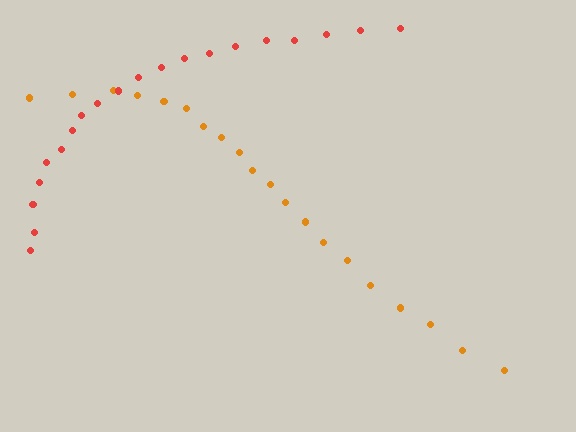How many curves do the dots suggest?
There are 2 distinct paths.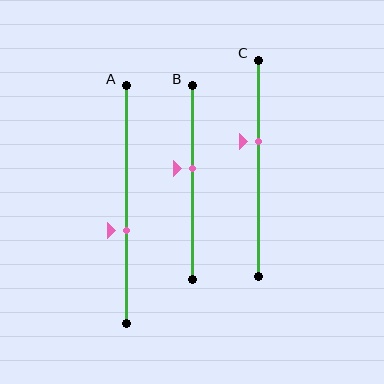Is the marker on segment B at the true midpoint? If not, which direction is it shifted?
No, the marker on segment B is shifted upward by about 7% of the segment length.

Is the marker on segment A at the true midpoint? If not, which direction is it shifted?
No, the marker on segment A is shifted downward by about 11% of the segment length.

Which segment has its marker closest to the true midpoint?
Segment B has its marker closest to the true midpoint.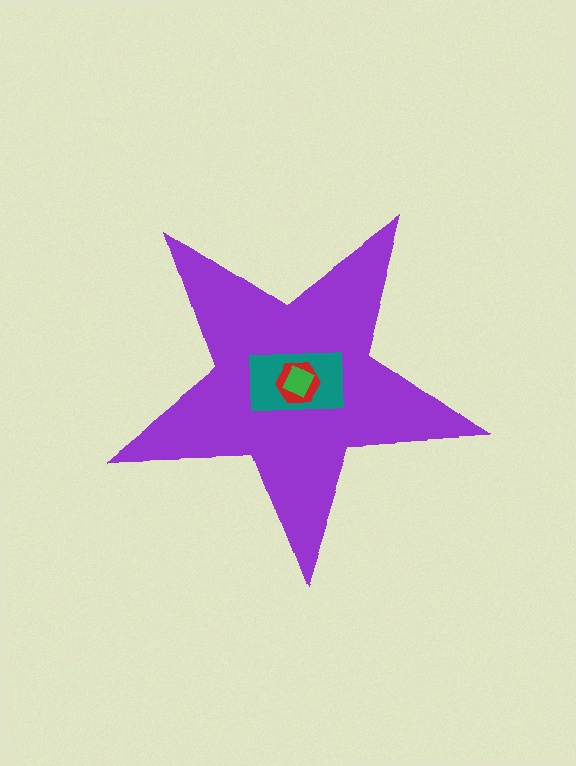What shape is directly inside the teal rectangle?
The red hexagon.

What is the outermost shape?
The purple star.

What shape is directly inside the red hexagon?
The green square.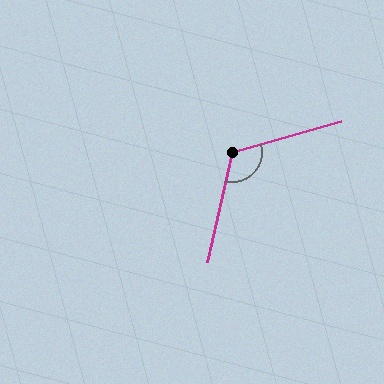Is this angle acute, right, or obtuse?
It is obtuse.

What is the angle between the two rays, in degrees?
Approximately 119 degrees.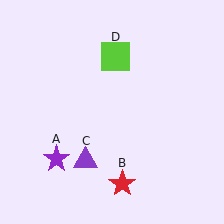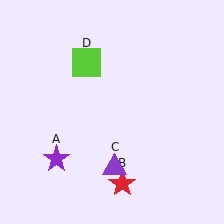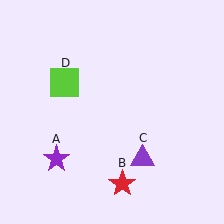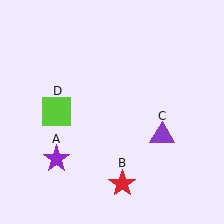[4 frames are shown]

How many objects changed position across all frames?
2 objects changed position: purple triangle (object C), lime square (object D).